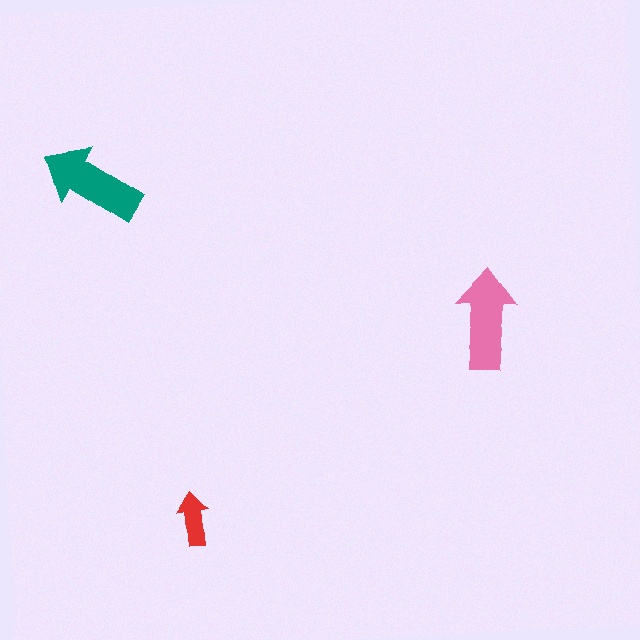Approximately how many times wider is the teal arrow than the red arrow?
About 2 times wider.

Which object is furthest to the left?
The teal arrow is leftmost.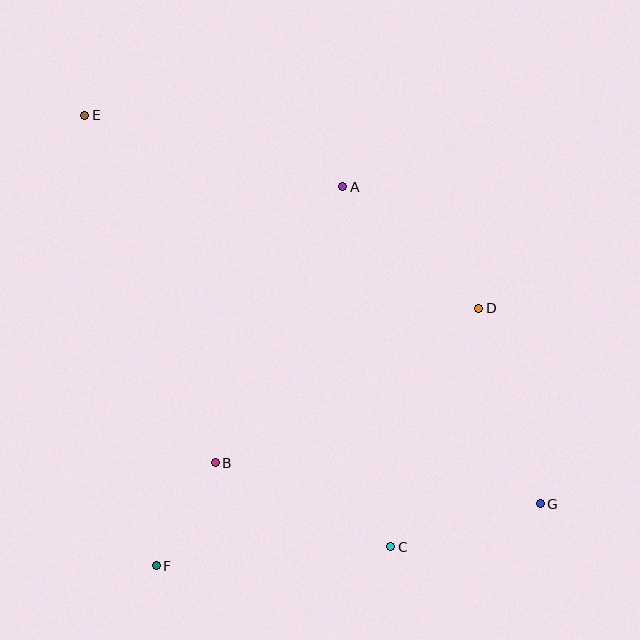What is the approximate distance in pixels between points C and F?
The distance between C and F is approximately 235 pixels.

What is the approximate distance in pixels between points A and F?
The distance between A and F is approximately 422 pixels.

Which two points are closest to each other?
Points B and F are closest to each other.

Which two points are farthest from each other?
Points E and G are farthest from each other.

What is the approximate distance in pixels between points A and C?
The distance between A and C is approximately 363 pixels.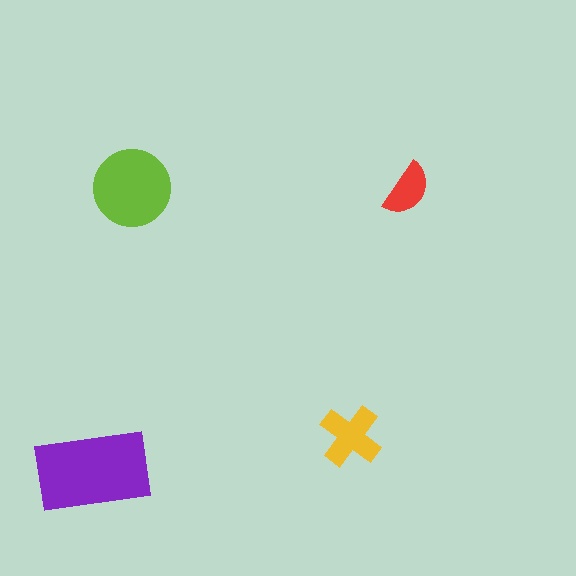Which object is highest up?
The lime circle is topmost.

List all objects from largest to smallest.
The purple rectangle, the lime circle, the yellow cross, the red semicircle.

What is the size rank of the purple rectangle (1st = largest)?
1st.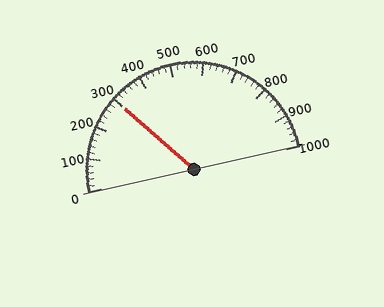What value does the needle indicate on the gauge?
The needle indicates approximately 300.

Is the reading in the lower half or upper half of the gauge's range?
The reading is in the lower half of the range (0 to 1000).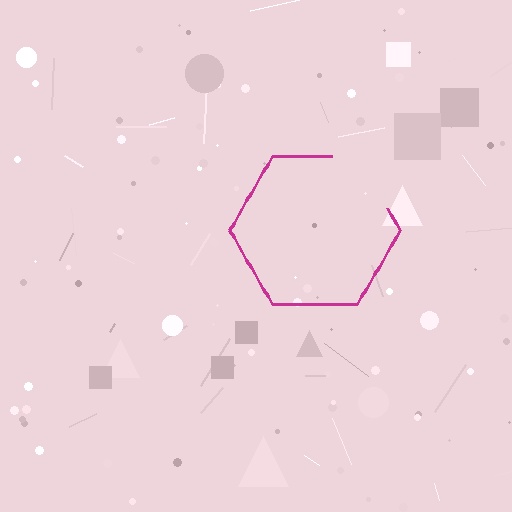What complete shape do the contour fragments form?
The contour fragments form a hexagon.